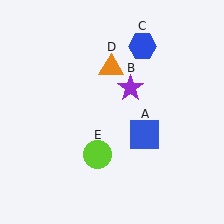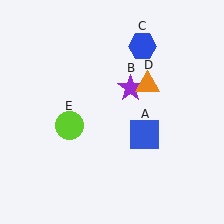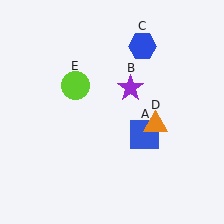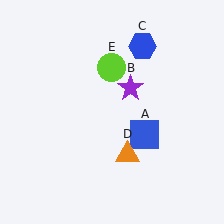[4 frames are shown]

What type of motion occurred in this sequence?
The orange triangle (object D), lime circle (object E) rotated clockwise around the center of the scene.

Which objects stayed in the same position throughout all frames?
Blue square (object A) and purple star (object B) and blue hexagon (object C) remained stationary.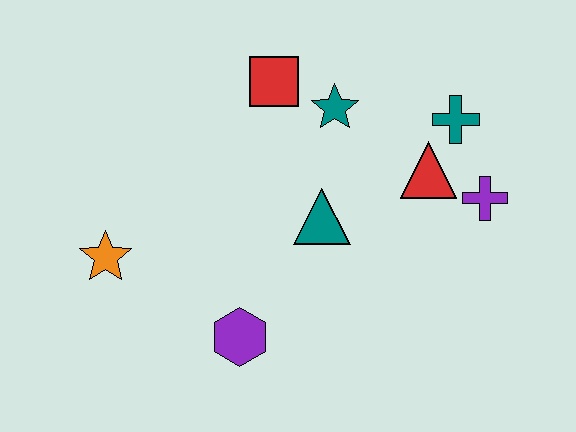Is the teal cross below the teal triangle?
No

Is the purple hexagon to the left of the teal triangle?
Yes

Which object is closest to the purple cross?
The red triangle is closest to the purple cross.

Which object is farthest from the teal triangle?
The orange star is farthest from the teal triangle.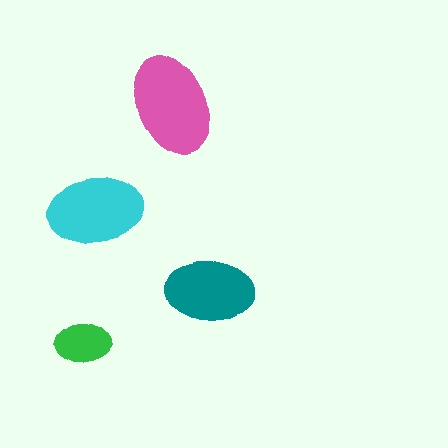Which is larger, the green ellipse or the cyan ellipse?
The cyan one.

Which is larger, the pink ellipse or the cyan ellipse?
The pink one.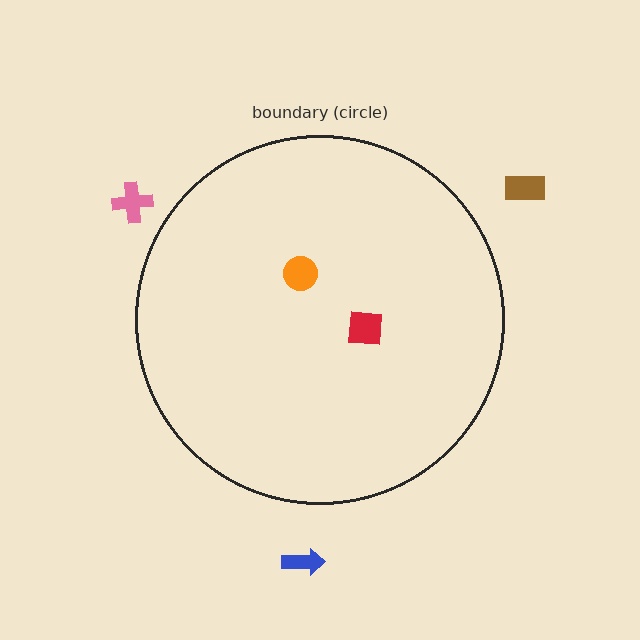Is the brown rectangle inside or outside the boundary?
Outside.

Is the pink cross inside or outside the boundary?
Outside.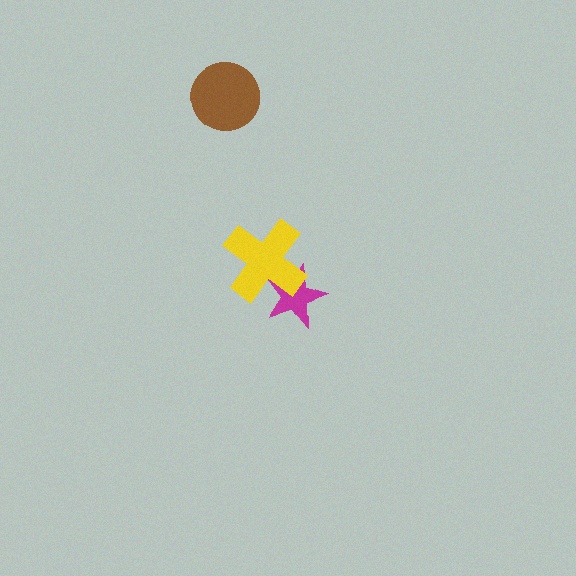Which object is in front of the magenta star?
The yellow cross is in front of the magenta star.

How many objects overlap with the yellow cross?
1 object overlaps with the yellow cross.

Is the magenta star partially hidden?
Yes, it is partially covered by another shape.